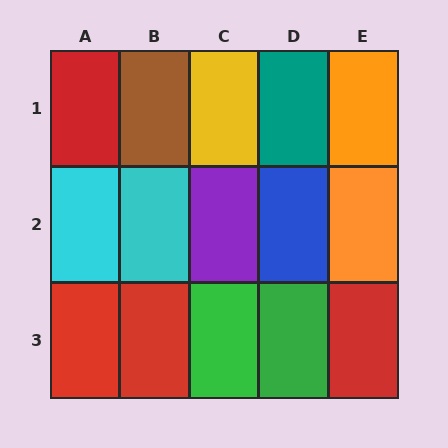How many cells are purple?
1 cell is purple.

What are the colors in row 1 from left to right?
Red, brown, yellow, teal, orange.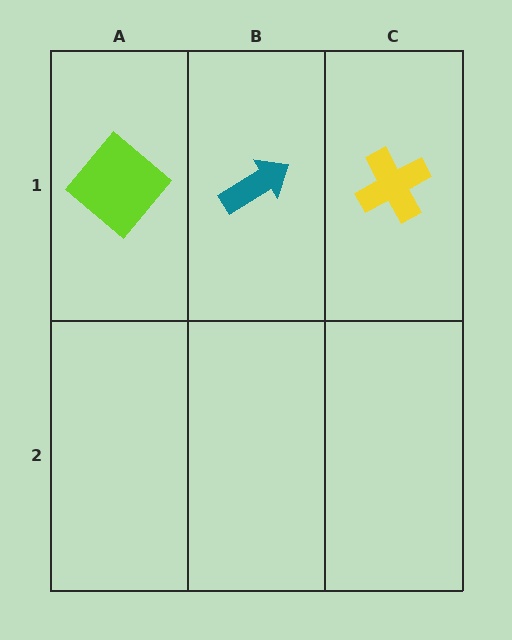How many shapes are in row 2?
0 shapes.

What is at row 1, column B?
A teal arrow.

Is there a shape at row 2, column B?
No, that cell is empty.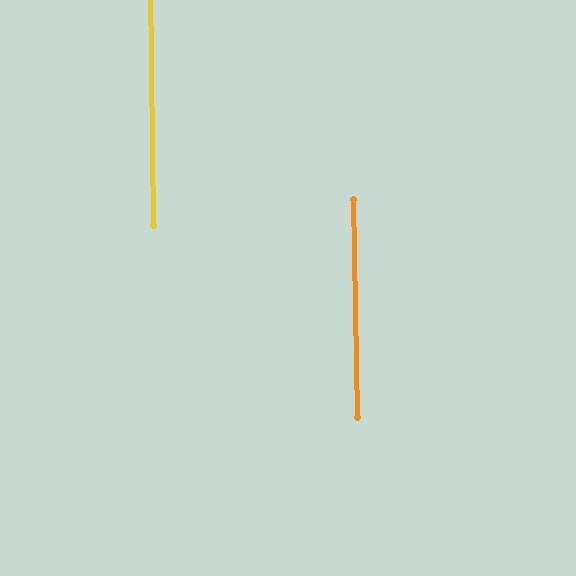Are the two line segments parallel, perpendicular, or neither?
Parallel — their directions differ by only 0.2°.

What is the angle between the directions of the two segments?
Approximately 0 degrees.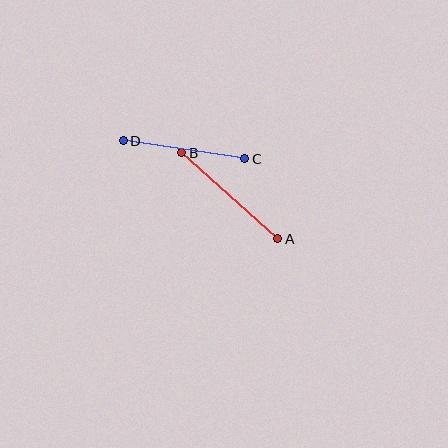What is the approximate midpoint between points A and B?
The midpoint is at approximately (230, 196) pixels.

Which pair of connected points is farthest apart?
Points A and B are farthest apart.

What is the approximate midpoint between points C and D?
The midpoint is at approximately (184, 150) pixels.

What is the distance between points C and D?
The distance is approximately 123 pixels.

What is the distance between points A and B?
The distance is approximately 129 pixels.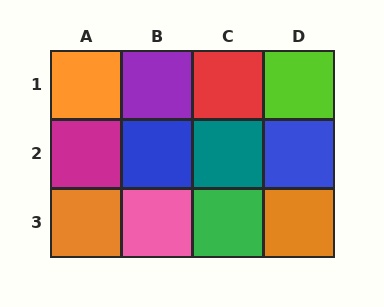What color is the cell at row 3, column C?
Green.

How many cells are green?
1 cell is green.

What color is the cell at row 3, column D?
Orange.